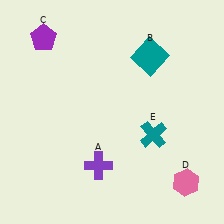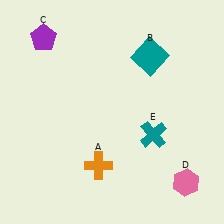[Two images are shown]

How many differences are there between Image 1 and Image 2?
There is 1 difference between the two images.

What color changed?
The cross (A) changed from purple in Image 1 to orange in Image 2.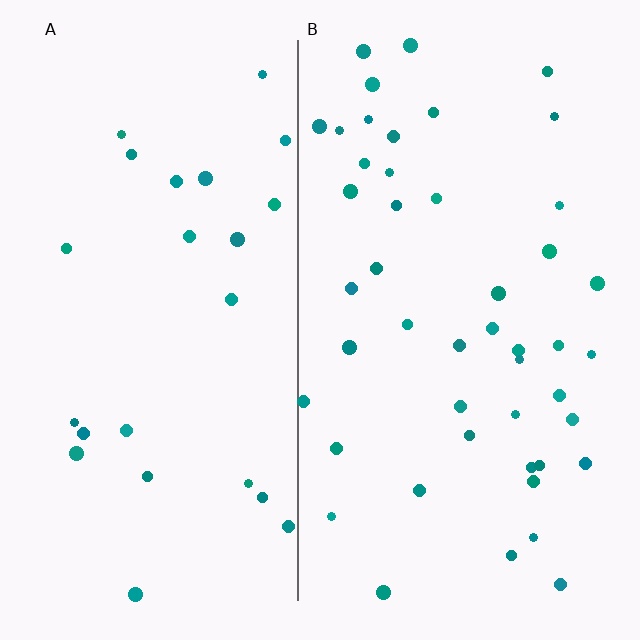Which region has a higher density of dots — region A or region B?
B (the right).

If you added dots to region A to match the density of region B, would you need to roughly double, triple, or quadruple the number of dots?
Approximately double.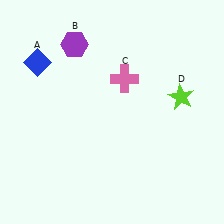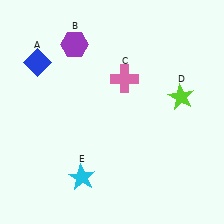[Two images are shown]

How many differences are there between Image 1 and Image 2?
There is 1 difference between the two images.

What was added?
A cyan star (E) was added in Image 2.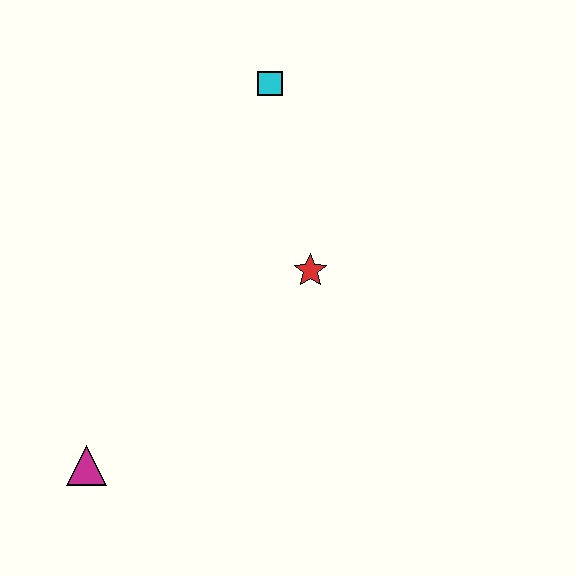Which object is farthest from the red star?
The magenta triangle is farthest from the red star.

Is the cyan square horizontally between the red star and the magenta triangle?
Yes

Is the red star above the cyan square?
No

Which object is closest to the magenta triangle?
The red star is closest to the magenta triangle.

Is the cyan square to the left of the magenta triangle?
No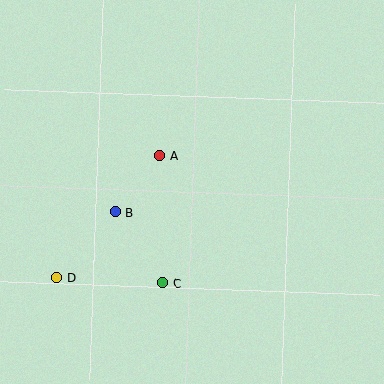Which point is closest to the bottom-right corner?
Point C is closest to the bottom-right corner.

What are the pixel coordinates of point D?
Point D is at (56, 277).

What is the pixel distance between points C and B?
The distance between C and B is 85 pixels.